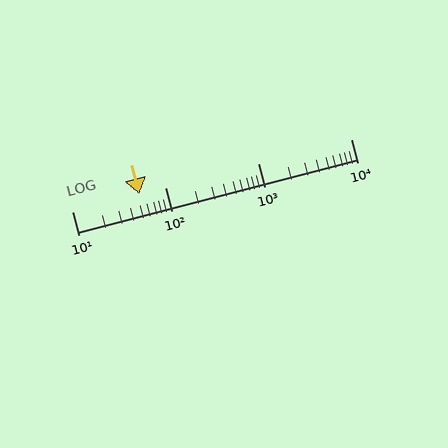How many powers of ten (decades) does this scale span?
The scale spans 3 decades, from 10 to 10000.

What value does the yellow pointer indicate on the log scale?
The pointer indicates approximately 53.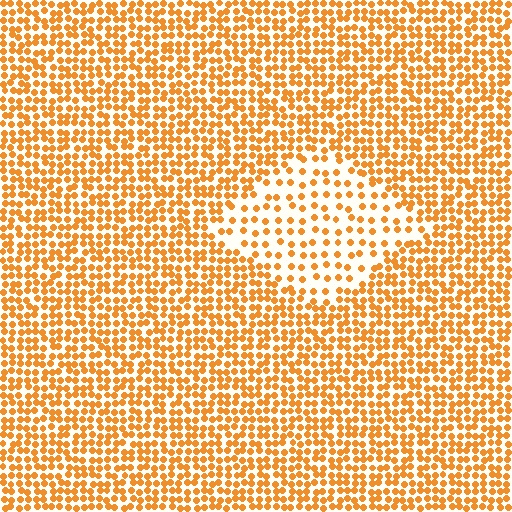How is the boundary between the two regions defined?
The boundary is defined by a change in element density (approximately 2.2x ratio). All elements are the same color, size, and shape.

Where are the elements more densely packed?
The elements are more densely packed outside the diamond boundary.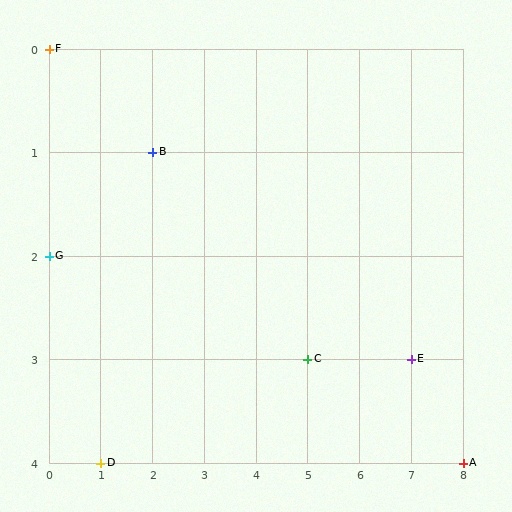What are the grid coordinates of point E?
Point E is at grid coordinates (7, 3).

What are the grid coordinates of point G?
Point G is at grid coordinates (0, 2).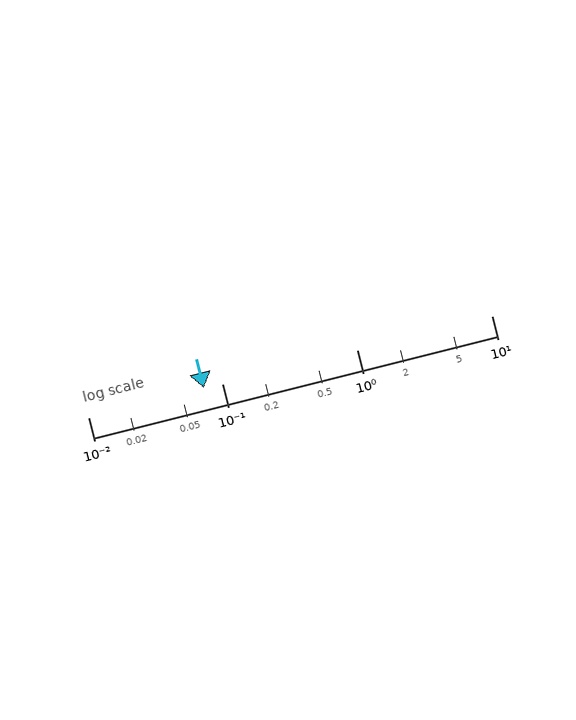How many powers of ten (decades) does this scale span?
The scale spans 3 decades, from 0.01 to 10.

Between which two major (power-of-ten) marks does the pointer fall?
The pointer is between 0.01 and 0.1.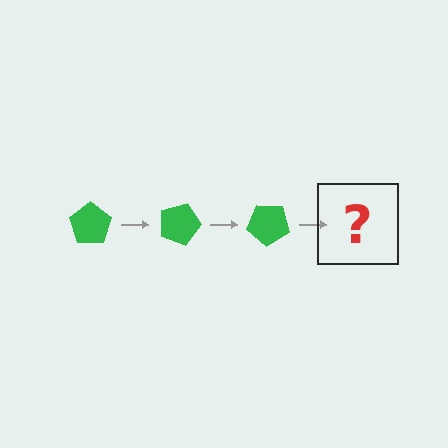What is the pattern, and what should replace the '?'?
The pattern is that the pentagon rotates 20 degrees each step. The '?' should be a green pentagon rotated 60 degrees.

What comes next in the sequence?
The next element should be a green pentagon rotated 60 degrees.